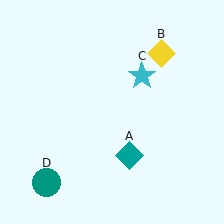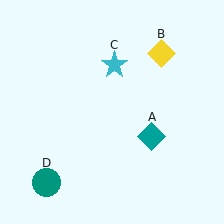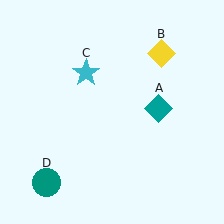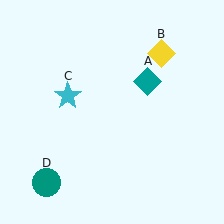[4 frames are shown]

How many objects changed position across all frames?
2 objects changed position: teal diamond (object A), cyan star (object C).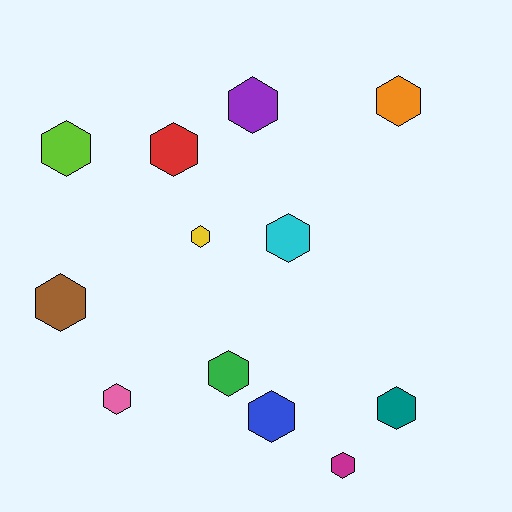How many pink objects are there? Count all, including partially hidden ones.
There is 1 pink object.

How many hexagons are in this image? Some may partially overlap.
There are 12 hexagons.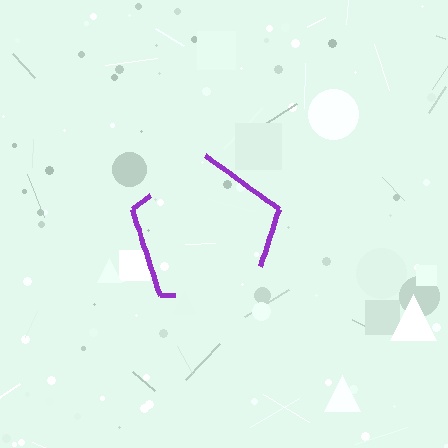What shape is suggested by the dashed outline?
The dashed outline suggests a pentagon.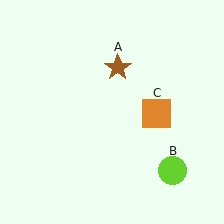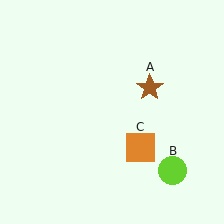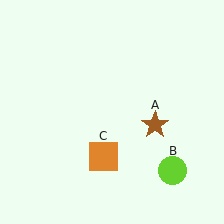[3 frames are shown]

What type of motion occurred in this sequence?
The brown star (object A), orange square (object C) rotated clockwise around the center of the scene.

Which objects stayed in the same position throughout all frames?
Lime circle (object B) remained stationary.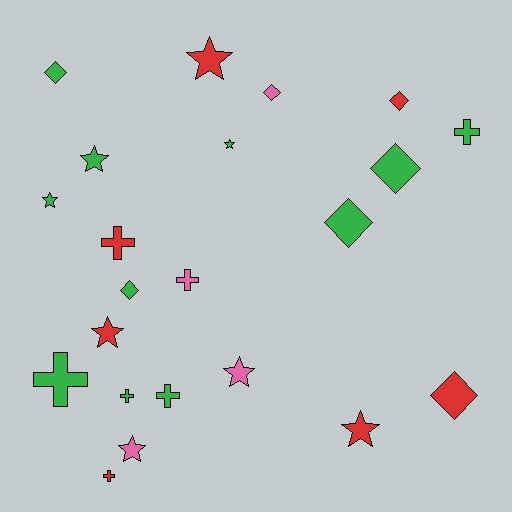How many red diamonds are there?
There are 2 red diamonds.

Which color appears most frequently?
Green, with 11 objects.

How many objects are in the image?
There are 22 objects.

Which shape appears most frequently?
Star, with 8 objects.